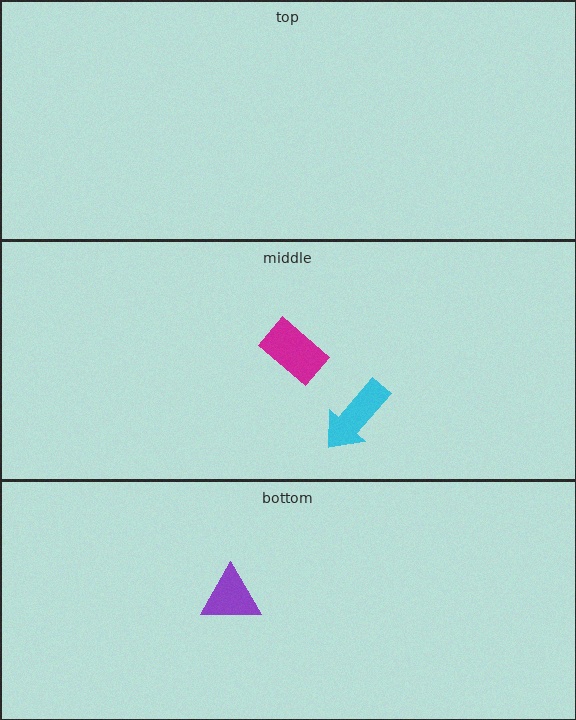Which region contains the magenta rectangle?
The middle region.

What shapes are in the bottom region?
The purple triangle.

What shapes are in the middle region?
The cyan arrow, the magenta rectangle.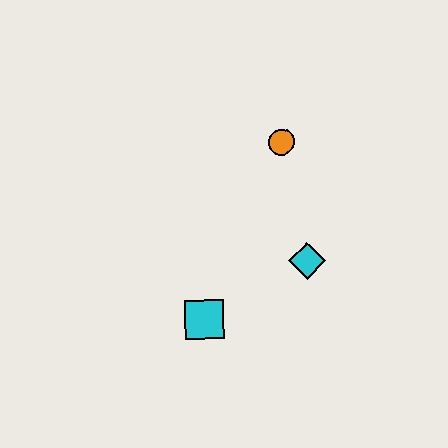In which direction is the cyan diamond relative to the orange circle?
The cyan diamond is below the orange circle.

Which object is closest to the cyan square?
The cyan diamond is closest to the cyan square.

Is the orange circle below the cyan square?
No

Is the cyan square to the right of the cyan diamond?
No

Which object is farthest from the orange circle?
The cyan square is farthest from the orange circle.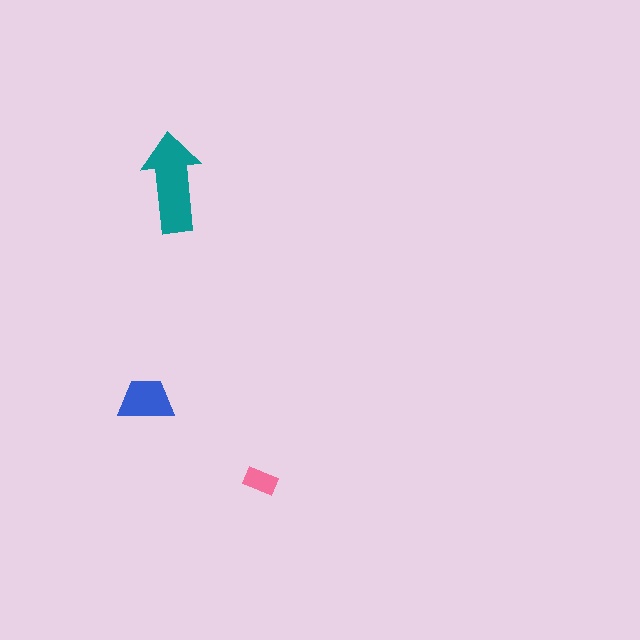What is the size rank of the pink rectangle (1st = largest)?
3rd.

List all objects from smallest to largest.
The pink rectangle, the blue trapezoid, the teal arrow.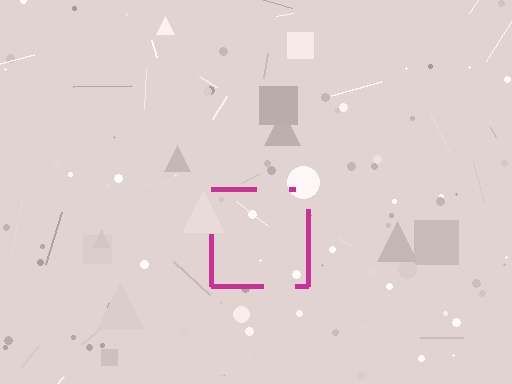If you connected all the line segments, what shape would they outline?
They would outline a square.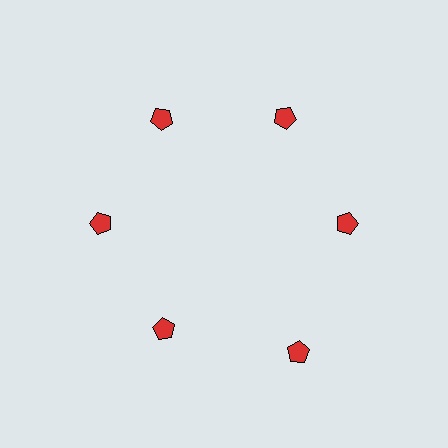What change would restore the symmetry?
The symmetry would be restored by moving it inward, back onto the ring so that all 6 pentagons sit at equal angles and equal distance from the center.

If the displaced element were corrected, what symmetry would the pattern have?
It would have 6-fold rotational symmetry — the pattern would map onto itself every 60 degrees.